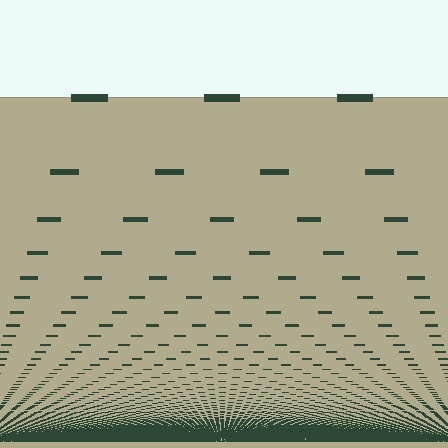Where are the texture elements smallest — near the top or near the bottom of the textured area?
Near the bottom.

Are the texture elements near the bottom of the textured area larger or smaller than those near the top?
Smaller. The gradient is inverted — elements near the bottom are smaller and denser.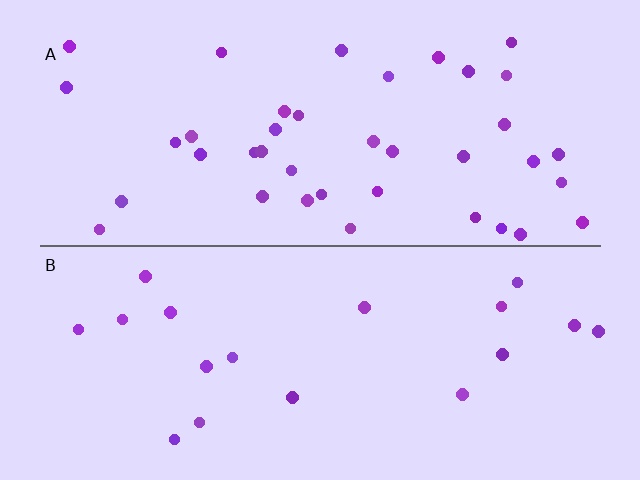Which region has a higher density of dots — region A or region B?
A (the top).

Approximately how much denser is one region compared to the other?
Approximately 2.1× — region A over region B.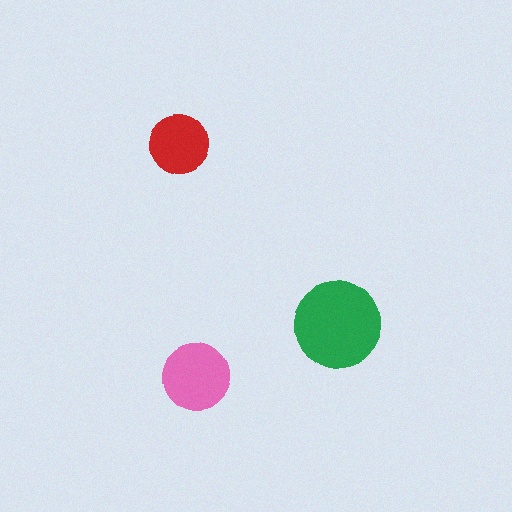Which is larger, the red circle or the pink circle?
The pink one.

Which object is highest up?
The red circle is topmost.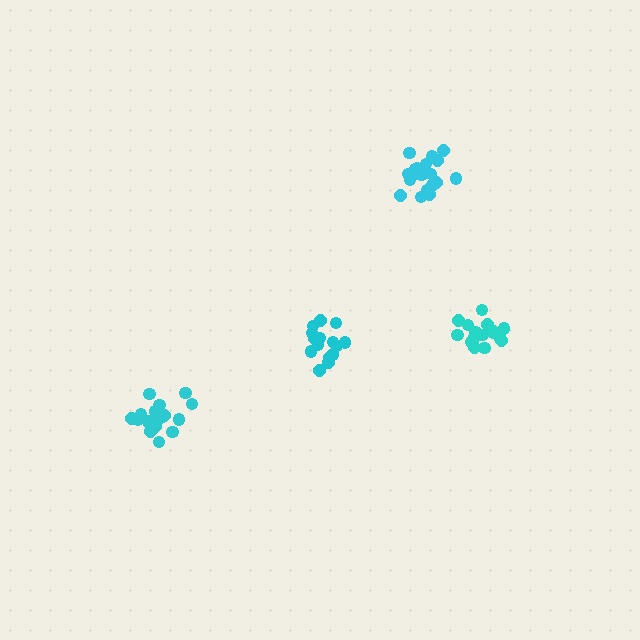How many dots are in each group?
Group 1: 18 dots, Group 2: 20 dots, Group 3: 15 dots, Group 4: 18 dots (71 total).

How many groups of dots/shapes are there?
There are 4 groups.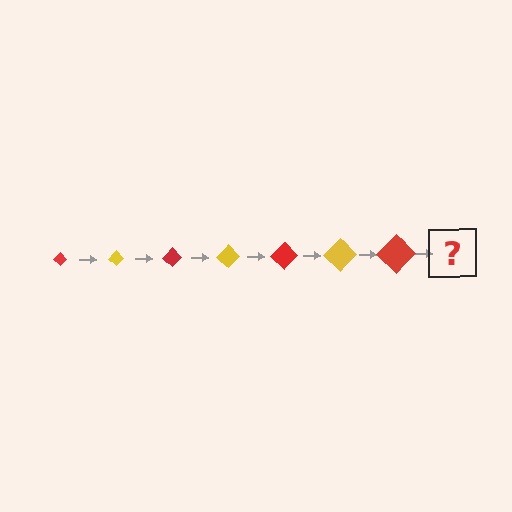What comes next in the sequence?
The next element should be a yellow diamond, larger than the previous one.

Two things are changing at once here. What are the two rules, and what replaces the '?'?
The two rules are that the diamond grows larger each step and the color cycles through red and yellow. The '?' should be a yellow diamond, larger than the previous one.